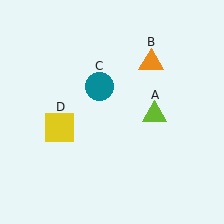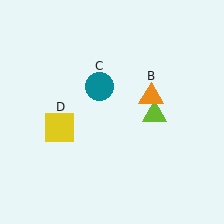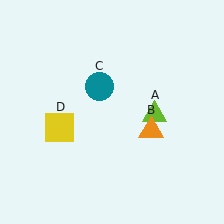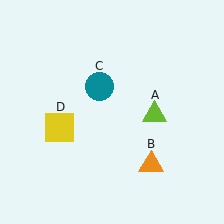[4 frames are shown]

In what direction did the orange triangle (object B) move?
The orange triangle (object B) moved down.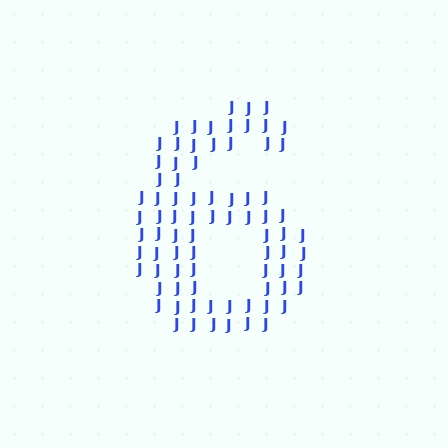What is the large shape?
The large shape is the digit 6.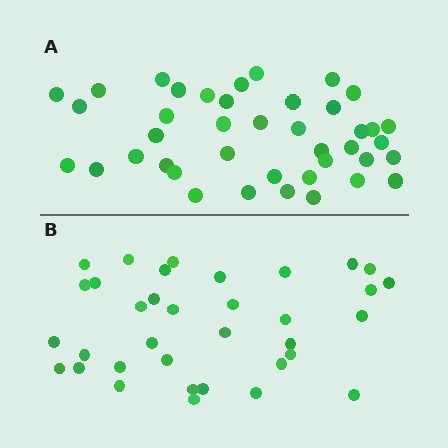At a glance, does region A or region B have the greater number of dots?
Region A (the top region) has more dots.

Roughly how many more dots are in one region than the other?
Region A has about 6 more dots than region B.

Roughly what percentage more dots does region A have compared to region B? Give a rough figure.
About 15% more.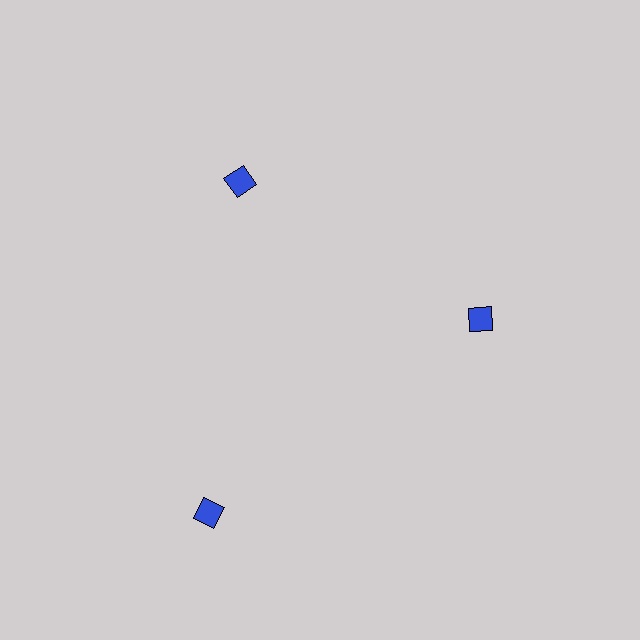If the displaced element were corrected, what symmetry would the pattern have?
It would have 3-fold rotational symmetry — the pattern would map onto itself every 120 degrees.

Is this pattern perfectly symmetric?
No. The 3 blue diamonds are arranged in a ring, but one element near the 7 o'clock position is pushed outward from the center, breaking the 3-fold rotational symmetry.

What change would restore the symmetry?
The symmetry would be restored by moving it inward, back onto the ring so that all 3 diamonds sit at equal angles and equal distance from the center.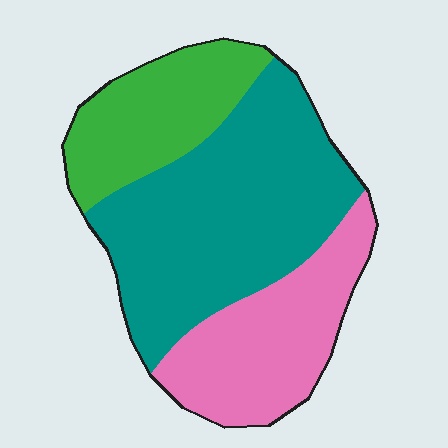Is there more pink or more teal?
Teal.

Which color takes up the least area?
Green, at roughly 20%.